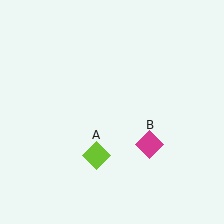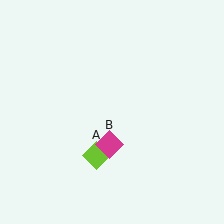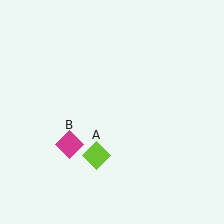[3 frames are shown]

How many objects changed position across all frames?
1 object changed position: magenta diamond (object B).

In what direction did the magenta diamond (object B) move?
The magenta diamond (object B) moved left.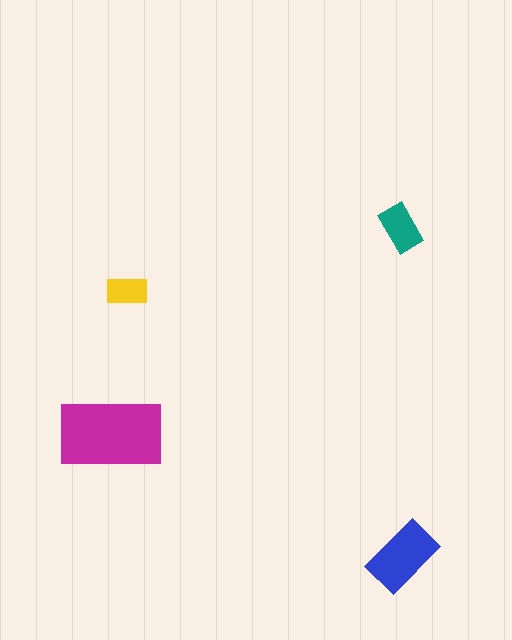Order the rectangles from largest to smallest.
the magenta one, the blue one, the teal one, the yellow one.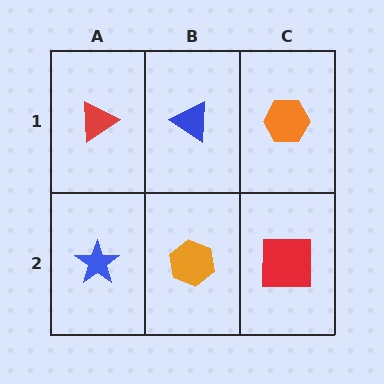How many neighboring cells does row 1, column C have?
2.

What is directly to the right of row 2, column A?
An orange hexagon.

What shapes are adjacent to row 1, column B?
An orange hexagon (row 2, column B), a red triangle (row 1, column A), an orange hexagon (row 1, column C).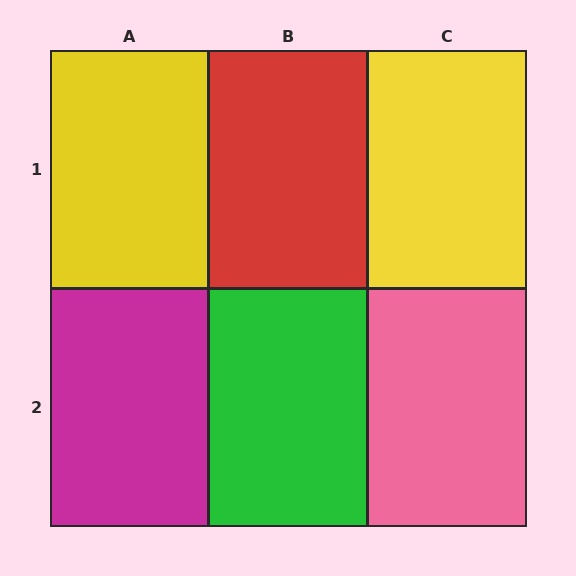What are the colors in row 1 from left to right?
Yellow, red, yellow.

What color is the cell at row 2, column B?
Green.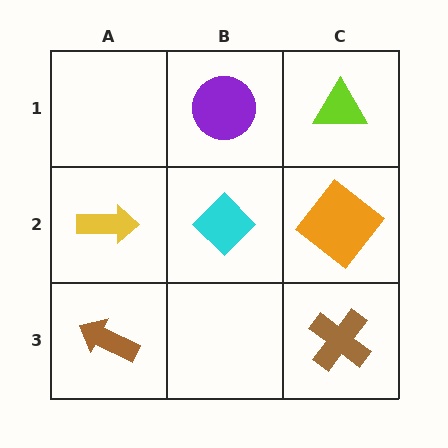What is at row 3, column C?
A brown cross.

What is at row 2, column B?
A cyan diamond.